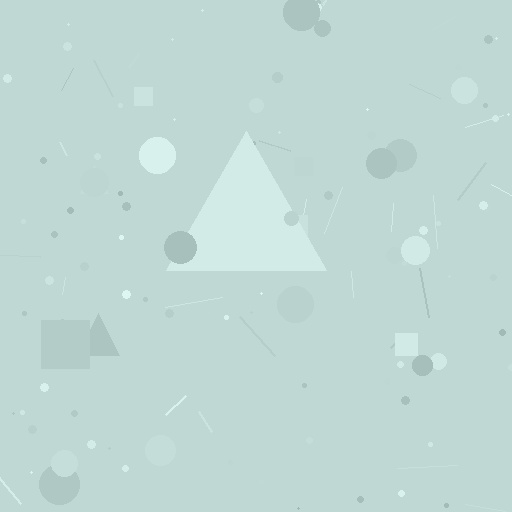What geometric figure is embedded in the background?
A triangle is embedded in the background.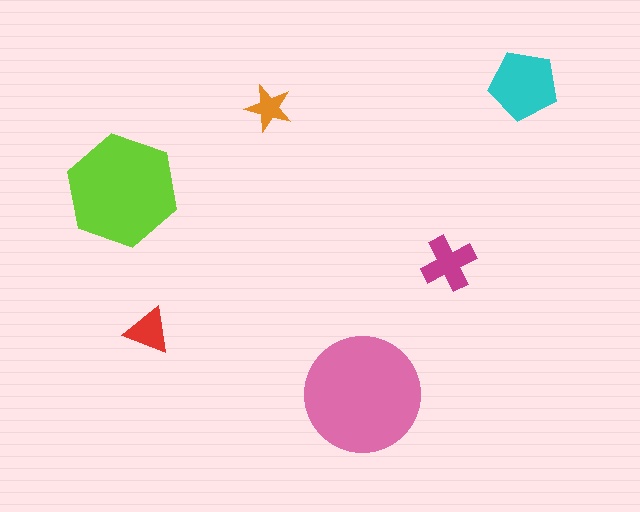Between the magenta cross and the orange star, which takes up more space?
The magenta cross.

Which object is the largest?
The pink circle.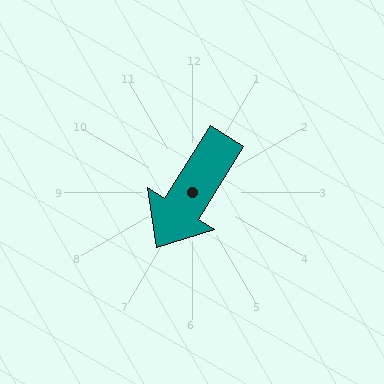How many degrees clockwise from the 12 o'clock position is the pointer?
Approximately 212 degrees.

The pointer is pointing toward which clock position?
Roughly 7 o'clock.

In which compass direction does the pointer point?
Southwest.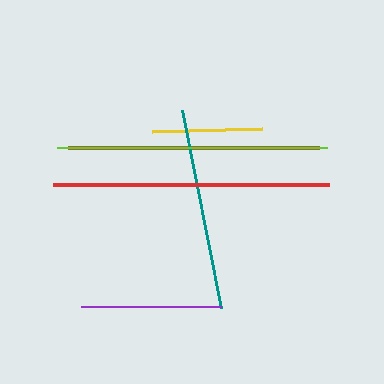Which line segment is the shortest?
The yellow line is the shortest at approximately 110 pixels.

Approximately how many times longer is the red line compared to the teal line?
The red line is approximately 1.4 times the length of the teal line.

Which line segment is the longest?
The red line is the longest at approximately 276 pixels.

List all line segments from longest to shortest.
From longest to shortest: red, lime, brown, teal, purple, yellow.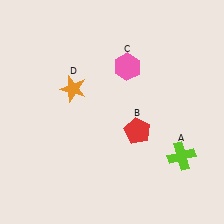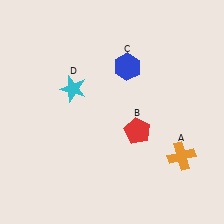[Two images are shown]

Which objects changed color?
A changed from lime to orange. C changed from pink to blue. D changed from orange to cyan.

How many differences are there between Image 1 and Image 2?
There are 3 differences between the two images.